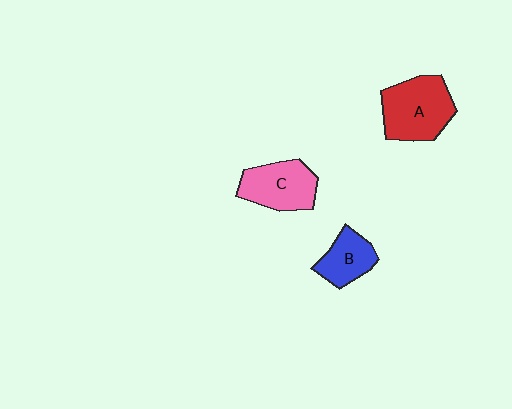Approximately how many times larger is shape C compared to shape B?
Approximately 1.4 times.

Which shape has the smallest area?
Shape B (blue).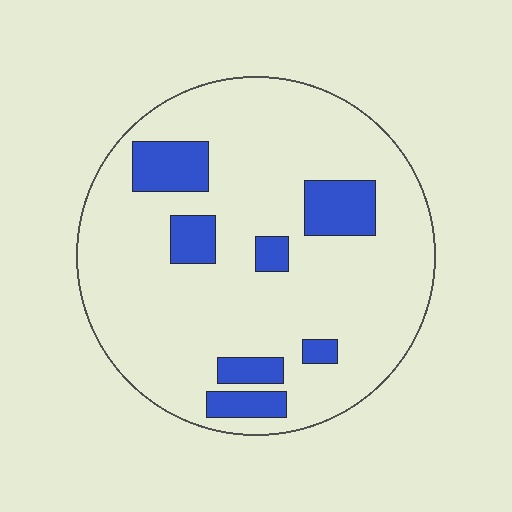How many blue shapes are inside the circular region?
7.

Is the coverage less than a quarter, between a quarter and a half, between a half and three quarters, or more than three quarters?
Less than a quarter.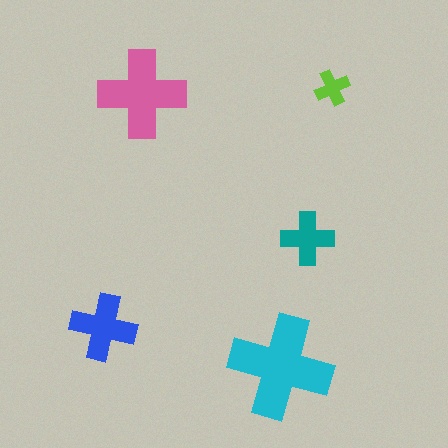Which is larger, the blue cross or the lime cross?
The blue one.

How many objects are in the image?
There are 5 objects in the image.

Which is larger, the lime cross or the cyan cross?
The cyan one.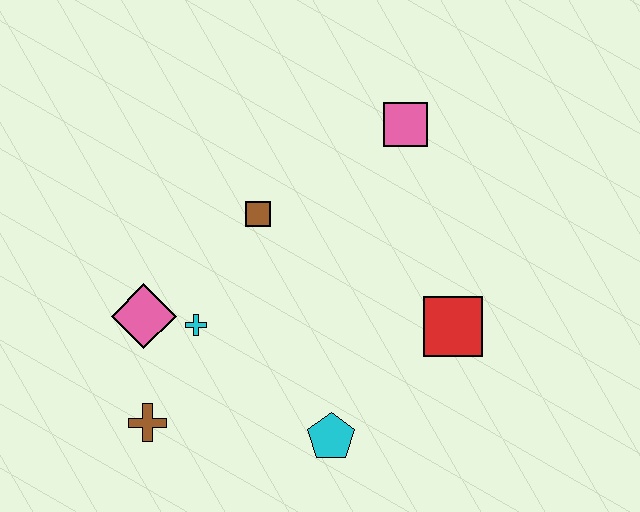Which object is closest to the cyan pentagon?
The red square is closest to the cyan pentagon.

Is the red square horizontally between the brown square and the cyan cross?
No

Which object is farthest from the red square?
The brown cross is farthest from the red square.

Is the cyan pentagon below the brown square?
Yes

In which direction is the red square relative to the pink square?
The red square is below the pink square.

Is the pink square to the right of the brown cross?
Yes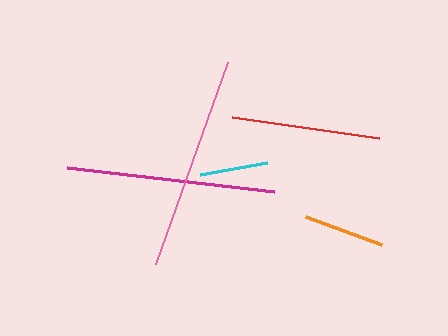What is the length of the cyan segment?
The cyan segment is approximately 68 pixels long.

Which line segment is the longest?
The pink line is the longest at approximately 215 pixels.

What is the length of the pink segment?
The pink segment is approximately 215 pixels long.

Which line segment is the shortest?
The cyan line is the shortest at approximately 68 pixels.